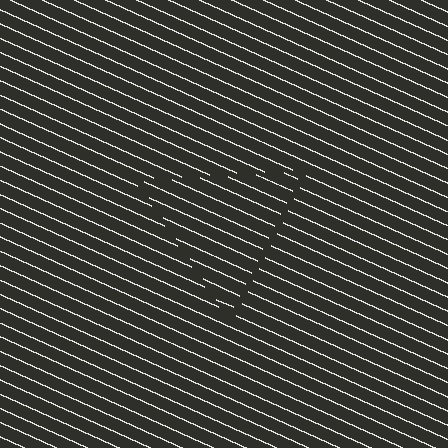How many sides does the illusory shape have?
3 sides — the line-ends trace a triangle.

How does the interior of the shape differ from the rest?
The interior of the shape contains the same grating, shifted by half a period — the contour is defined by the phase discontinuity where line-ends from the inner and outer gratings abut.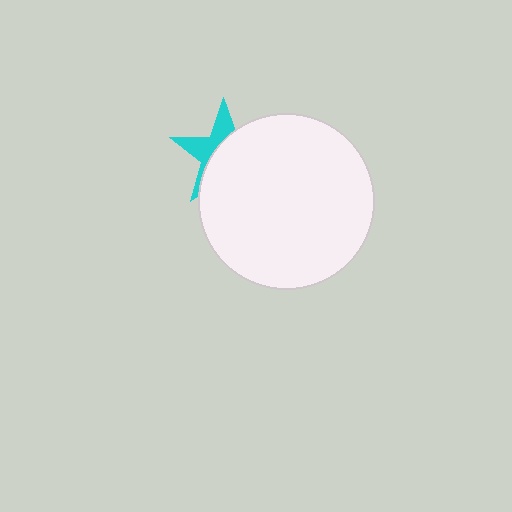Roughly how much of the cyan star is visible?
A small part of it is visible (roughly 37%).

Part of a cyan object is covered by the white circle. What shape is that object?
It is a star.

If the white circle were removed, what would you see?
You would see the complete cyan star.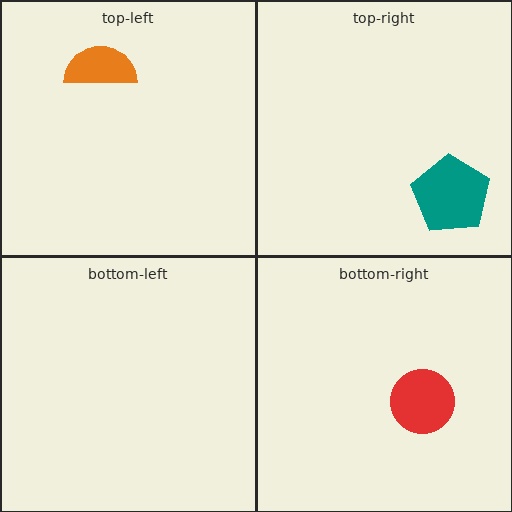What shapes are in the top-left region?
The orange semicircle.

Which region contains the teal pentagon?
The top-right region.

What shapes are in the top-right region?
The teal pentagon.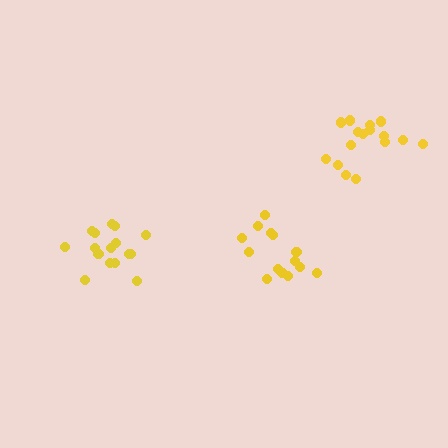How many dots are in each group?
Group 1: 14 dots, Group 2: 16 dots, Group 3: 16 dots (46 total).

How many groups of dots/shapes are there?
There are 3 groups.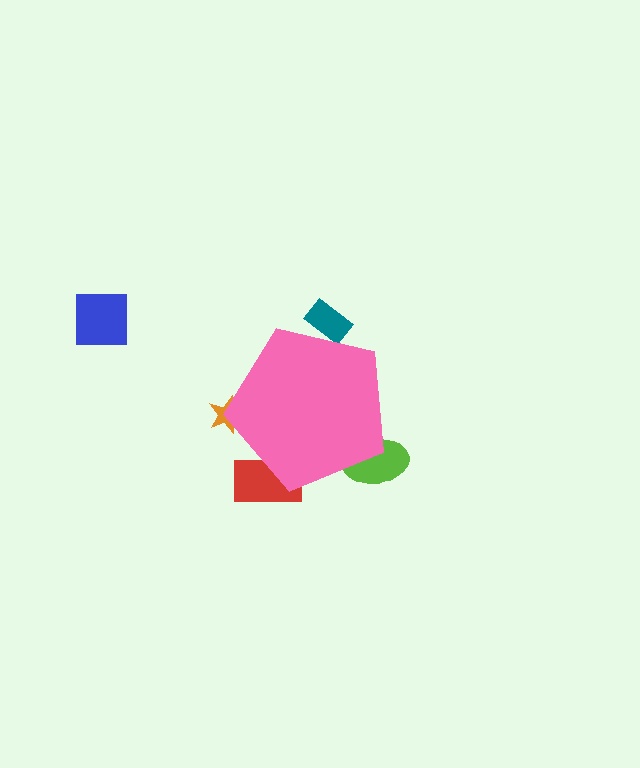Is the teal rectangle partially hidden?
Yes, the teal rectangle is partially hidden behind the pink pentagon.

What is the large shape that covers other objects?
A pink pentagon.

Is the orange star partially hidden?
Yes, the orange star is partially hidden behind the pink pentagon.